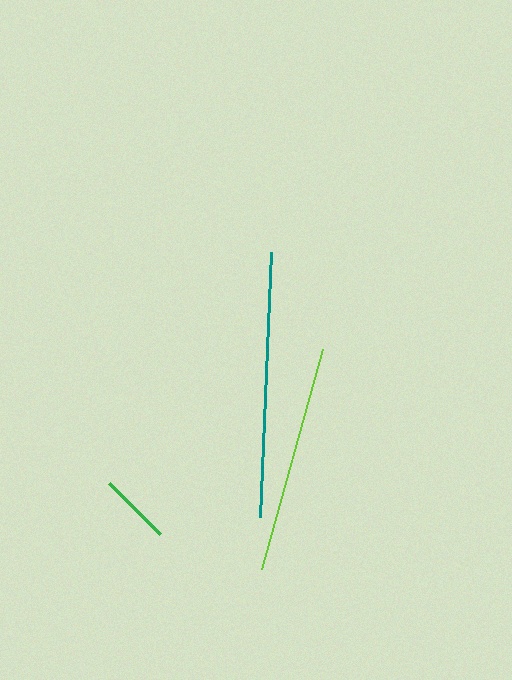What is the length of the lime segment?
The lime segment is approximately 229 pixels long.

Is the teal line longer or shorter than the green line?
The teal line is longer than the green line.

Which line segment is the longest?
The teal line is the longest at approximately 265 pixels.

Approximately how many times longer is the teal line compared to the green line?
The teal line is approximately 3.7 times the length of the green line.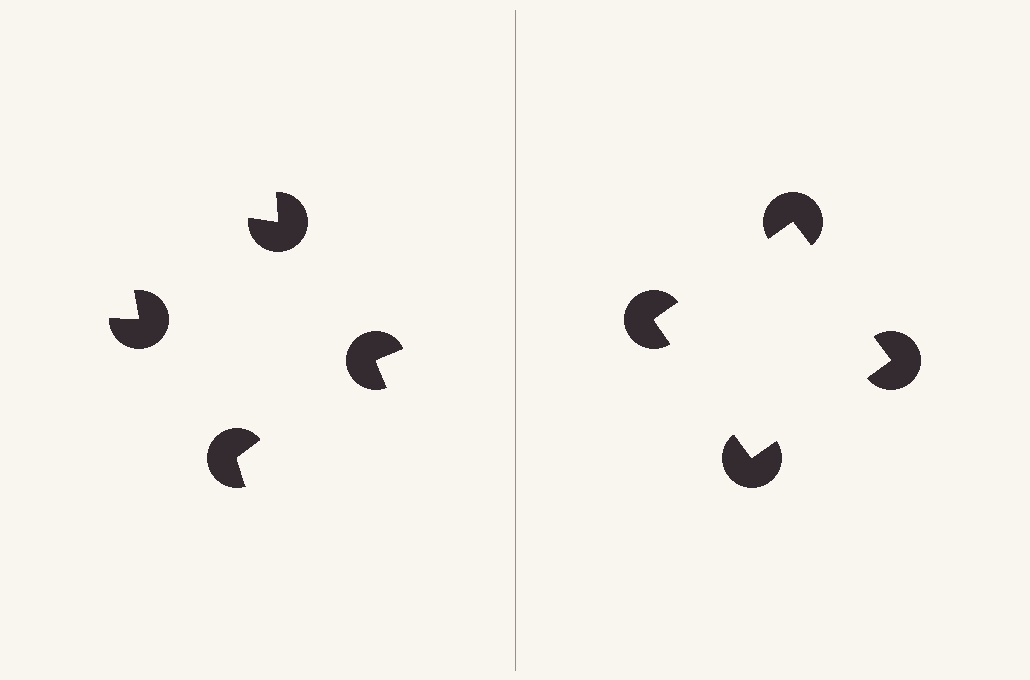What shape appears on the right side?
An illusory square.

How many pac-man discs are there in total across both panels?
8 — 4 on each side.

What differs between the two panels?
The pac-man discs are positioned identically on both sides; only the wedge orientations differ. On the right they align to a square; on the left they are misaligned.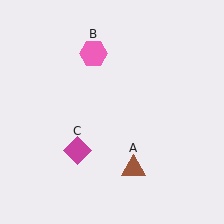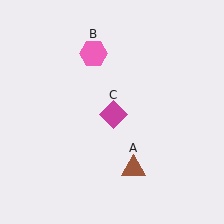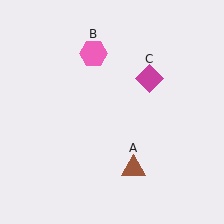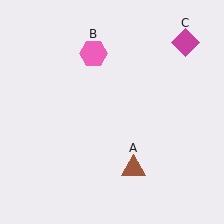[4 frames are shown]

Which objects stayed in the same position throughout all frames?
Brown triangle (object A) and pink hexagon (object B) remained stationary.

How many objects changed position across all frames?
1 object changed position: magenta diamond (object C).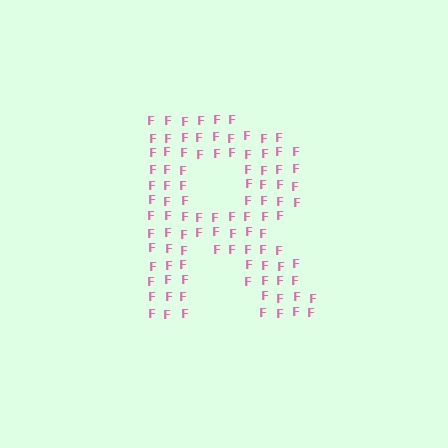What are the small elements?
The small elements are letter F's.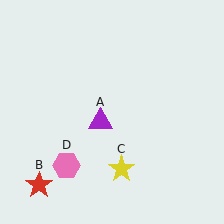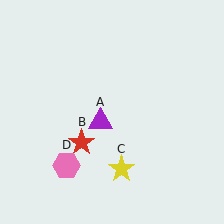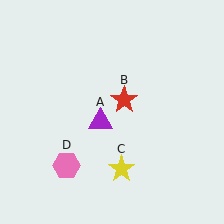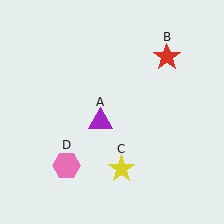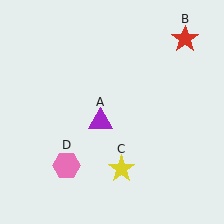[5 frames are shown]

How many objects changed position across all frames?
1 object changed position: red star (object B).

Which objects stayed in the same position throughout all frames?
Purple triangle (object A) and yellow star (object C) and pink hexagon (object D) remained stationary.